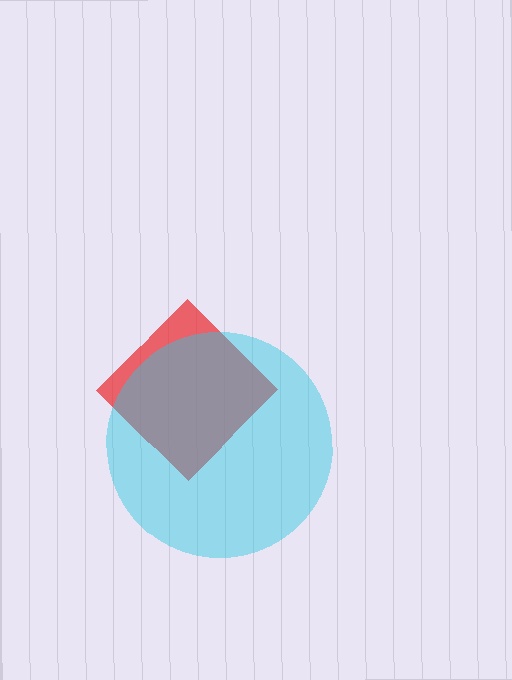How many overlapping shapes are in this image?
There are 2 overlapping shapes in the image.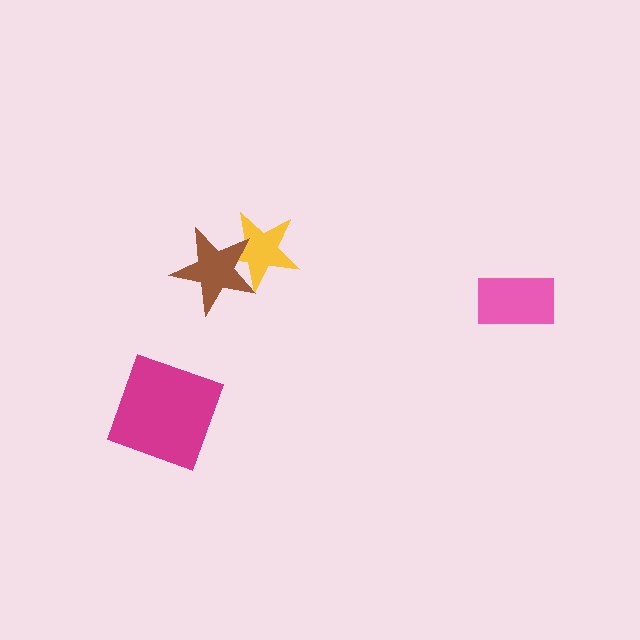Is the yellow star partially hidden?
Yes, it is partially covered by another shape.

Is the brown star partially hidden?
No, no other shape covers it.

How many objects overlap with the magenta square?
0 objects overlap with the magenta square.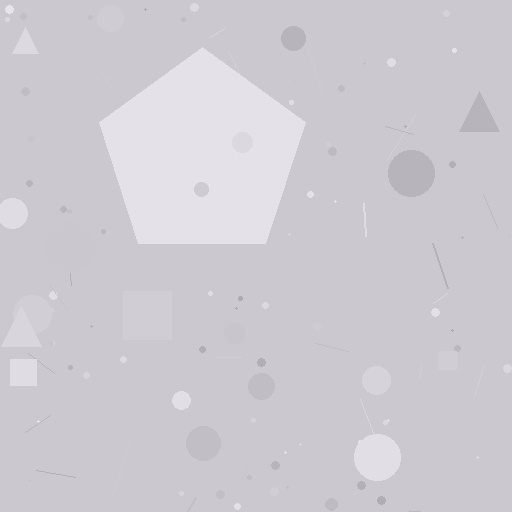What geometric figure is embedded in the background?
A pentagon is embedded in the background.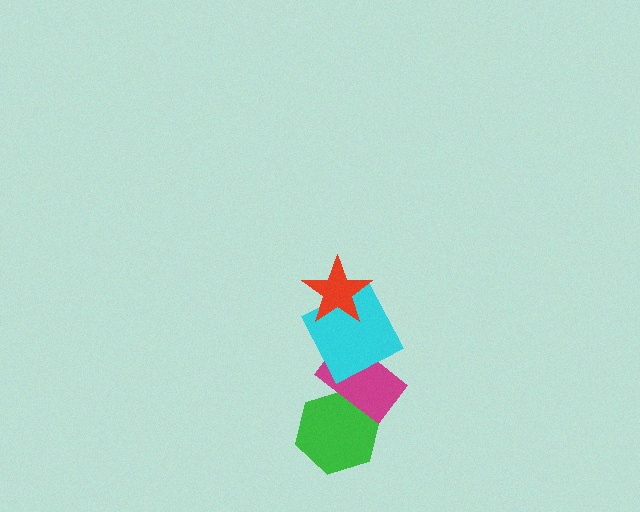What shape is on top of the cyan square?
The red star is on top of the cyan square.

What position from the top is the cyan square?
The cyan square is 2nd from the top.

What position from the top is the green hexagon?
The green hexagon is 4th from the top.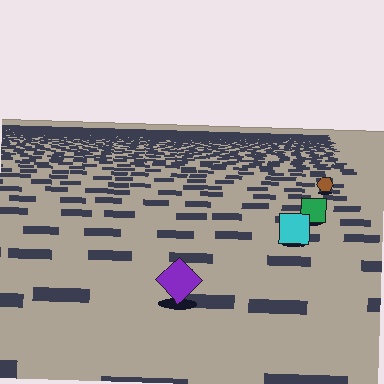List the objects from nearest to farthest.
From nearest to farthest: the purple diamond, the cyan square, the green square, the brown hexagon.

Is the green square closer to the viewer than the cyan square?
No. The cyan square is closer — you can tell from the texture gradient: the ground texture is coarser near it.